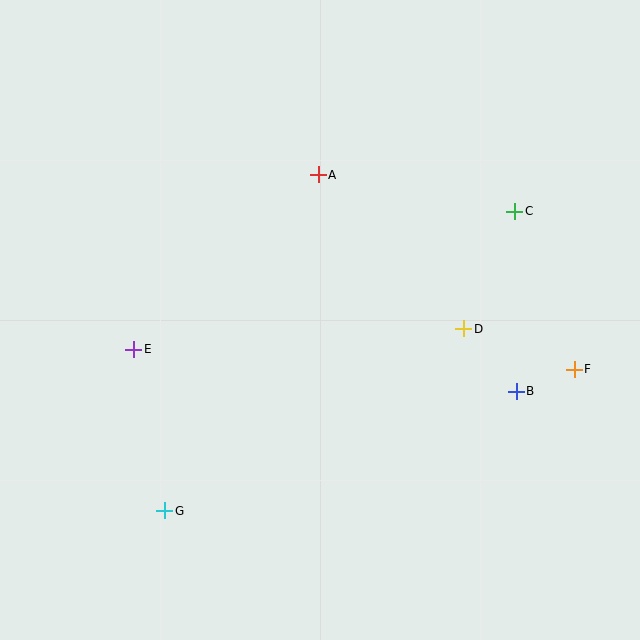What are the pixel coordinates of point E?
Point E is at (134, 349).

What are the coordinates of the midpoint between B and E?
The midpoint between B and E is at (325, 370).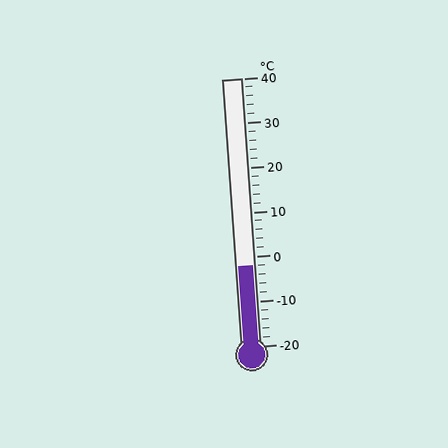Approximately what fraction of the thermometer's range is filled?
The thermometer is filled to approximately 30% of its range.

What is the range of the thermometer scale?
The thermometer scale ranges from -20°C to 40°C.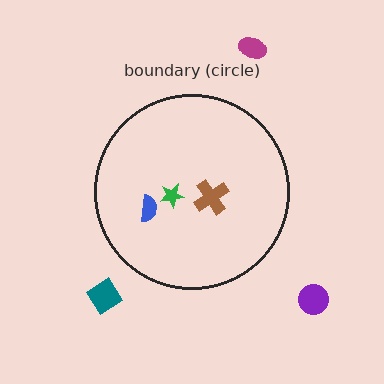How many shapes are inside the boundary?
3 inside, 3 outside.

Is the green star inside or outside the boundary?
Inside.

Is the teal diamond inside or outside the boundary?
Outside.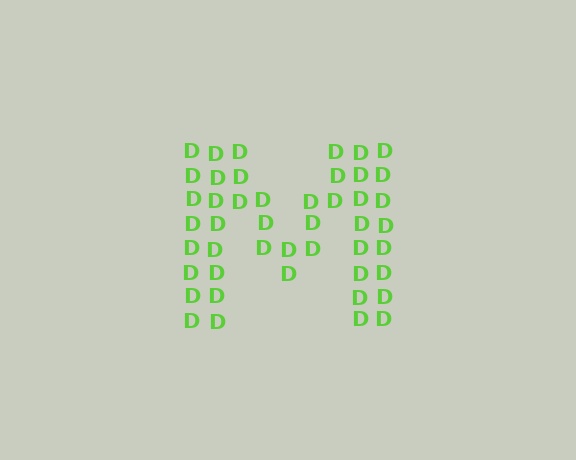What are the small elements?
The small elements are letter D's.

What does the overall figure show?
The overall figure shows the letter M.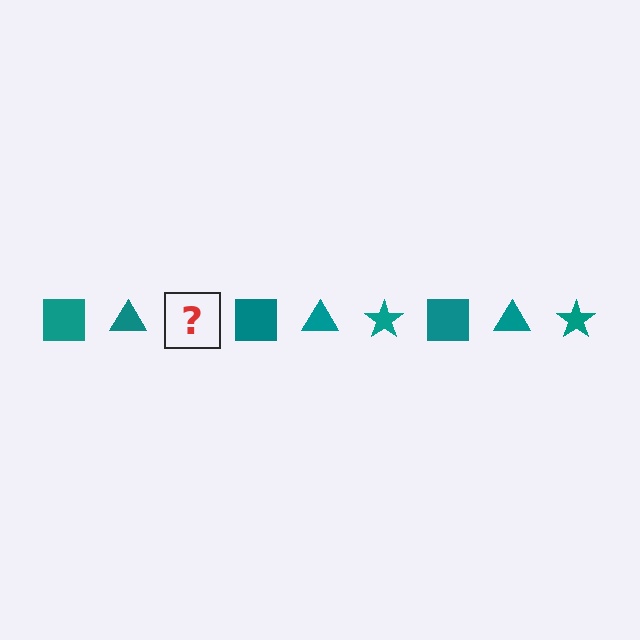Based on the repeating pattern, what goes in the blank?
The blank should be a teal star.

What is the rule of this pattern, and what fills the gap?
The rule is that the pattern cycles through square, triangle, star shapes in teal. The gap should be filled with a teal star.